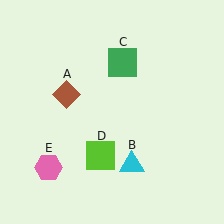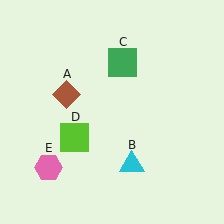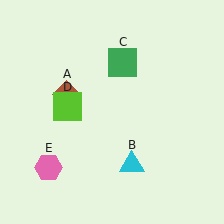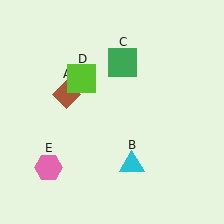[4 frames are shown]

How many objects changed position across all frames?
1 object changed position: lime square (object D).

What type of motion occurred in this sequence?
The lime square (object D) rotated clockwise around the center of the scene.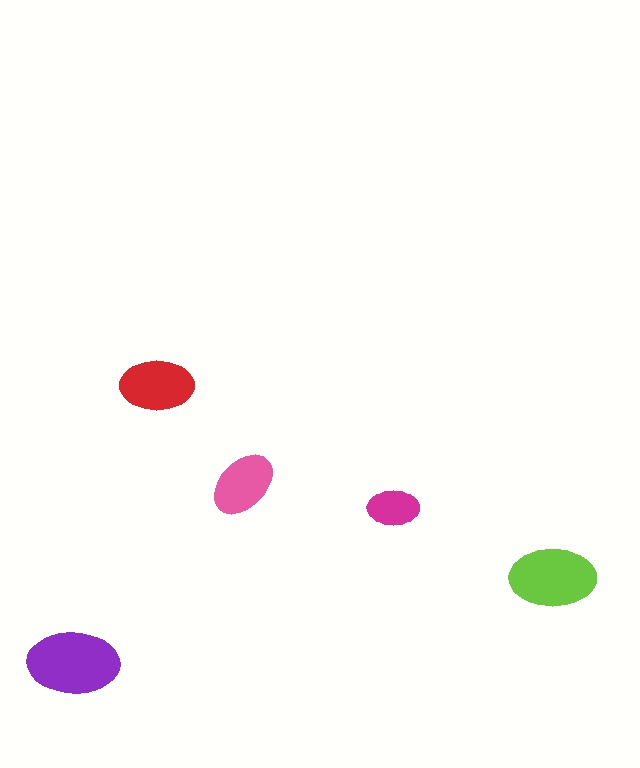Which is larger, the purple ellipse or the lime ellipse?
The purple one.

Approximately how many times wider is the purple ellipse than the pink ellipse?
About 1.5 times wider.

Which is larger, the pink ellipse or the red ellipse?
The red one.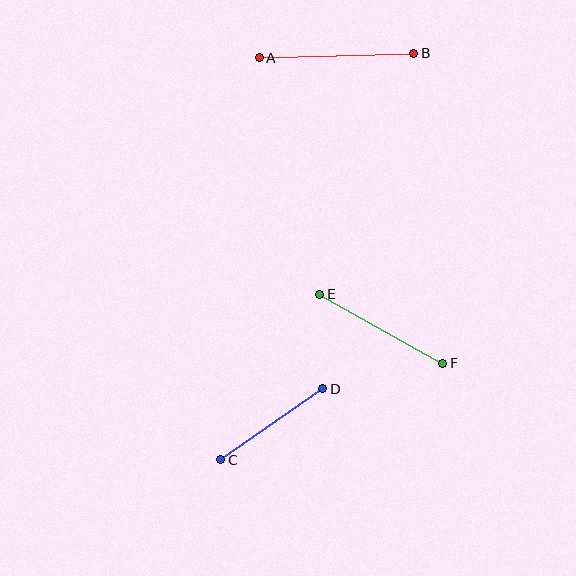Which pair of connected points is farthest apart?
Points A and B are farthest apart.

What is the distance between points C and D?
The distance is approximately 124 pixels.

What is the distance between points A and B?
The distance is approximately 155 pixels.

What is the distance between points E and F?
The distance is approximately 141 pixels.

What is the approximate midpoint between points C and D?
The midpoint is at approximately (272, 424) pixels.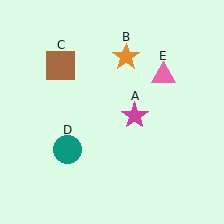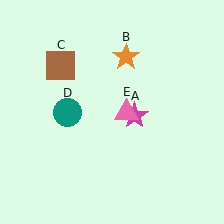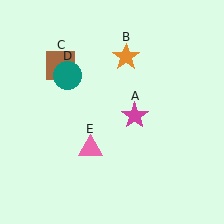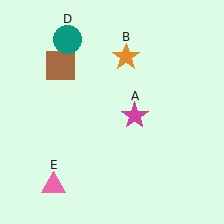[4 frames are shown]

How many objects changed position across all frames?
2 objects changed position: teal circle (object D), pink triangle (object E).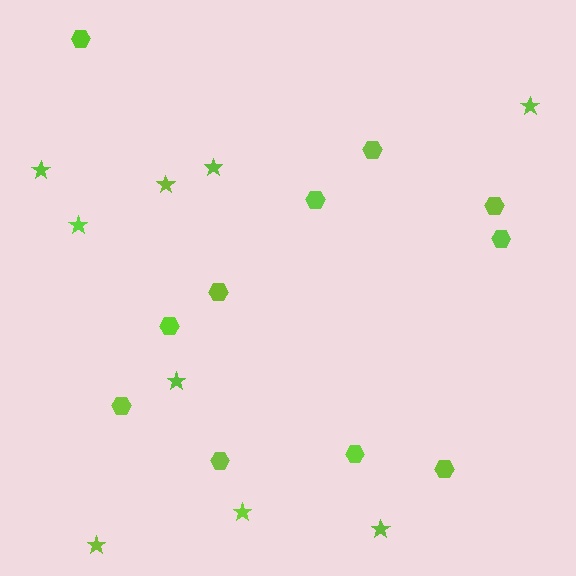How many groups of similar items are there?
There are 2 groups: one group of hexagons (11) and one group of stars (9).